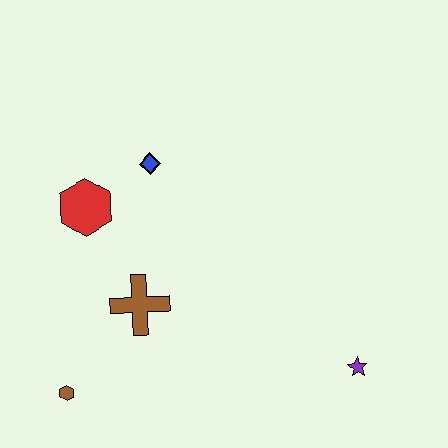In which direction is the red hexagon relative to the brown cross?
The red hexagon is above the brown cross.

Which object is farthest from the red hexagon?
The purple star is farthest from the red hexagon.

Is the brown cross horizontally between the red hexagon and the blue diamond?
Yes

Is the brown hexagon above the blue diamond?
No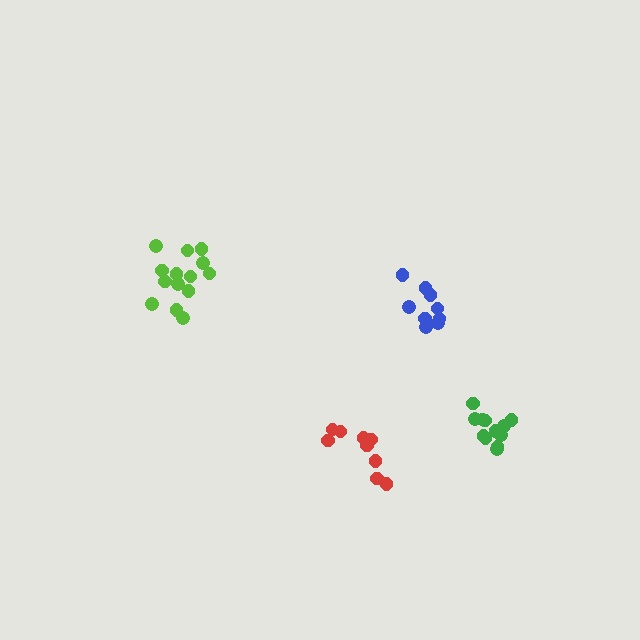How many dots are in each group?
Group 1: 9 dots, Group 2: 9 dots, Group 3: 14 dots, Group 4: 14 dots (46 total).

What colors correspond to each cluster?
The clusters are colored: red, blue, lime, green.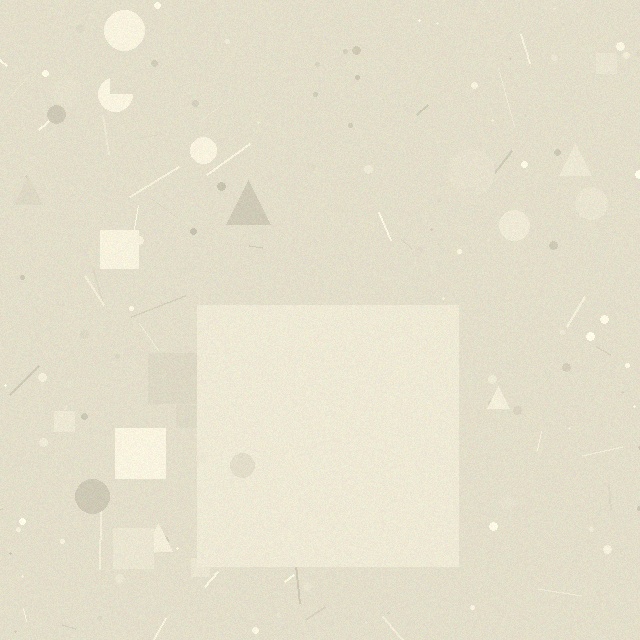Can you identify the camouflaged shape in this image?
The camouflaged shape is a square.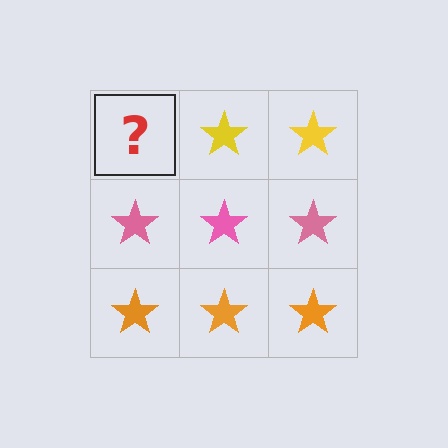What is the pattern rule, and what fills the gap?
The rule is that each row has a consistent color. The gap should be filled with a yellow star.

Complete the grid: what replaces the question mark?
The question mark should be replaced with a yellow star.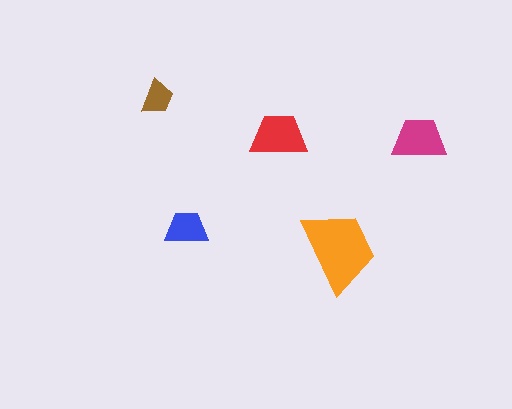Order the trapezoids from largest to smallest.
the orange one, the red one, the magenta one, the blue one, the brown one.